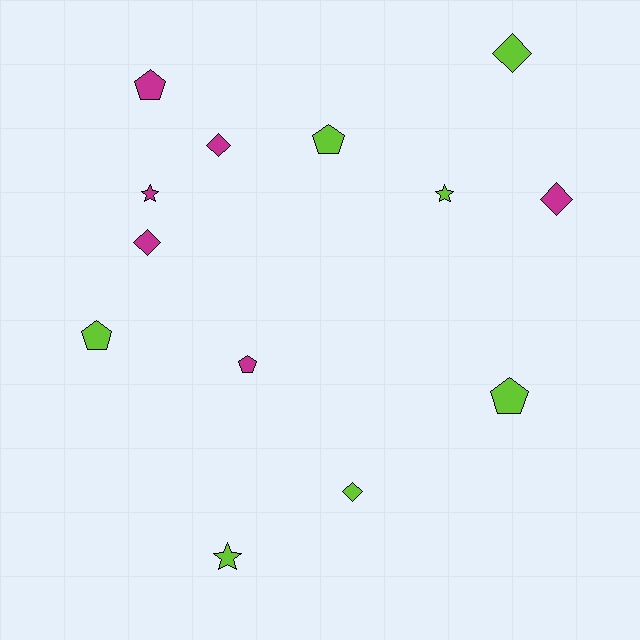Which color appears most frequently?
Lime, with 7 objects.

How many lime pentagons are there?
There are 3 lime pentagons.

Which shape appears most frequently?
Pentagon, with 5 objects.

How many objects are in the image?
There are 13 objects.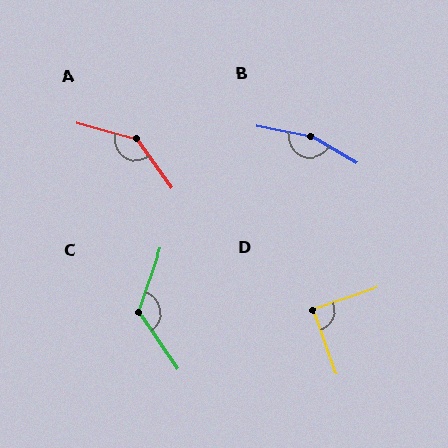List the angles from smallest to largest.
D (89°), C (126°), A (142°), B (161°).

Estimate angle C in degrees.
Approximately 126 degrees.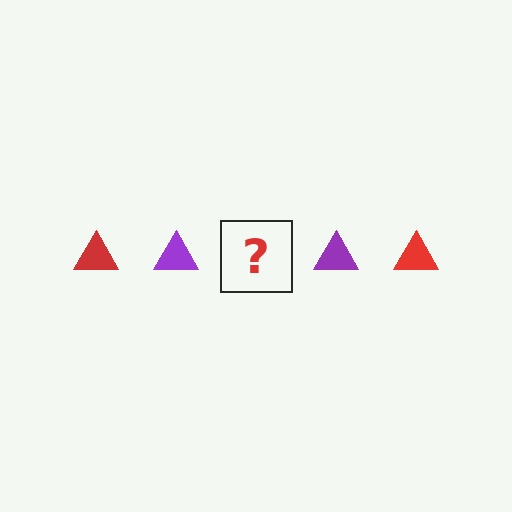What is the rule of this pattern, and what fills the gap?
The rule is that the pattern cycles through red, purple triangles. The gap should be filled with a red triangle.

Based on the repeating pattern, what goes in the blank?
The blank should be a red triangle.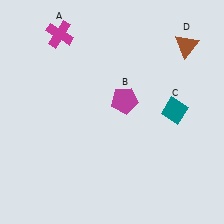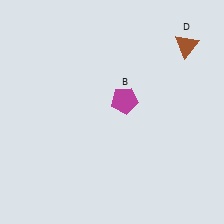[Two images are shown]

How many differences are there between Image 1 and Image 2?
There are 2 differences between the two images.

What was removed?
The teal diamond (C), the magenta cross (A) were removed in Image 2.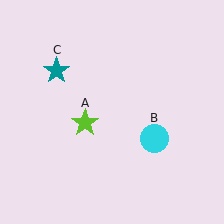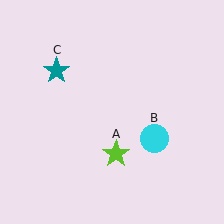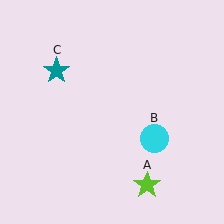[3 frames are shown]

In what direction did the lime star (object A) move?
The lime star (object A) moved down and to the right.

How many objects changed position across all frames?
1 object changed position: lime star (object A).